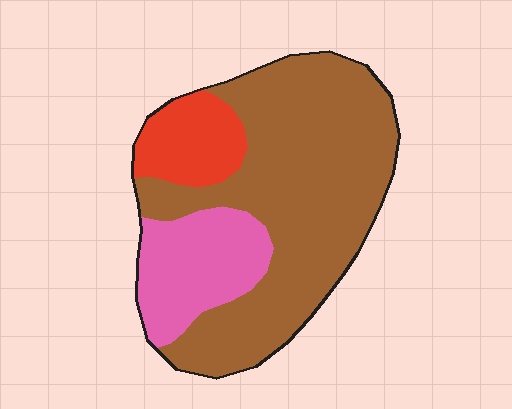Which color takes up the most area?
Brown, at roughly 65%.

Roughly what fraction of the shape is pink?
Pink covers around 20% of the shape.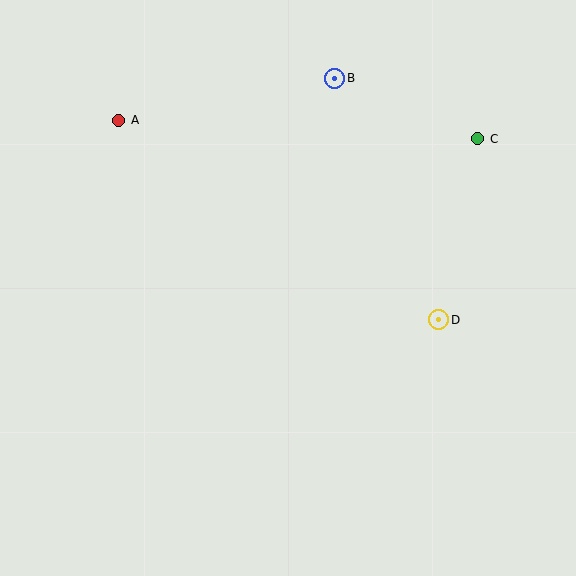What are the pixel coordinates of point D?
Point D is at (439, 320).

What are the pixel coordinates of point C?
Point C is at (478, 139).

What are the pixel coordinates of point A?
Point A is at (119, 120).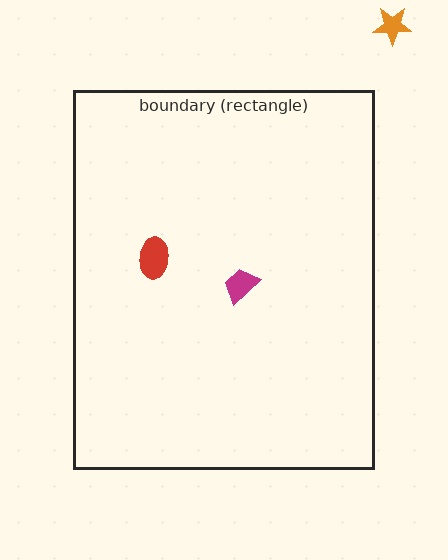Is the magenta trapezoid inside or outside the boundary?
Inside.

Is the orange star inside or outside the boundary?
Outside.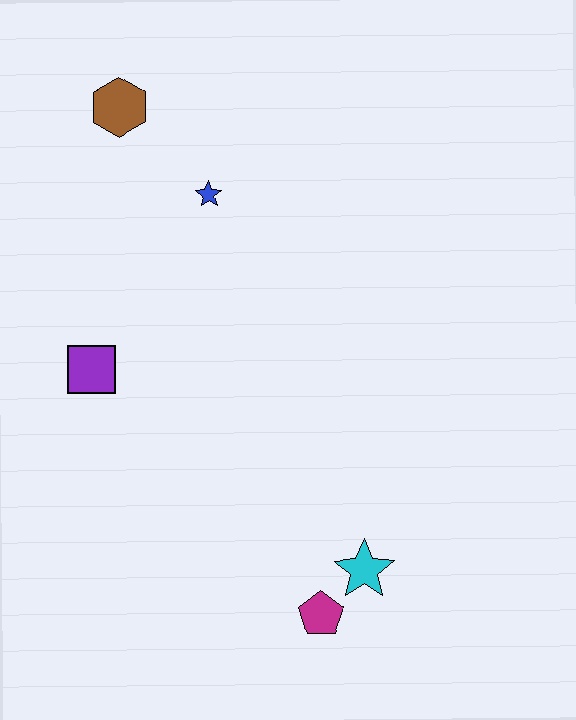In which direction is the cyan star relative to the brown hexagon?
The cyan star is below the brown hexagon.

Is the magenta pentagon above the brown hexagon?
No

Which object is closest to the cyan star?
The magenta pentagon is closest to the cyan star.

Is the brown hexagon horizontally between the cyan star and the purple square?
Yes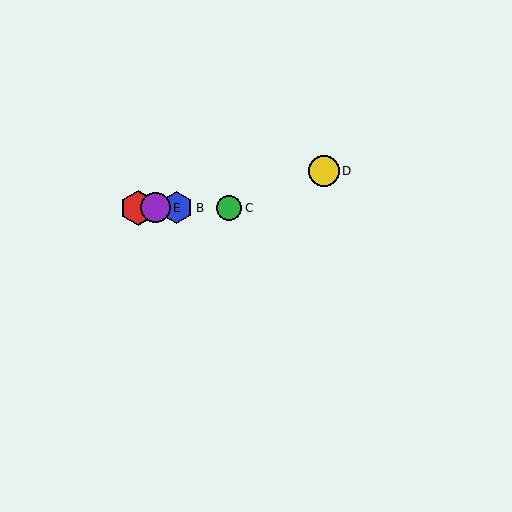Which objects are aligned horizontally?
Objects A, B, C, E are aligned horizontally.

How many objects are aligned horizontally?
4 objects (A, B, C, E) are aligned horizontally.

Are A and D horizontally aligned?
No, A is at y≈208 and D is at y≈171.